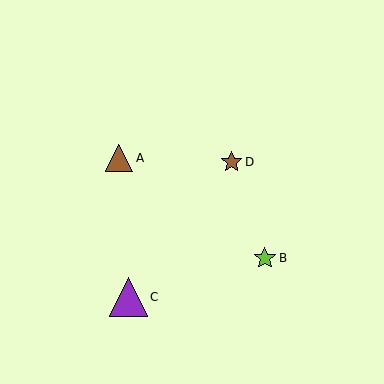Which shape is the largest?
The purple triangle (labeled C) is the largest.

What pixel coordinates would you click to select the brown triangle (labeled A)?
Click at (119, 158) to select the brown triangle A.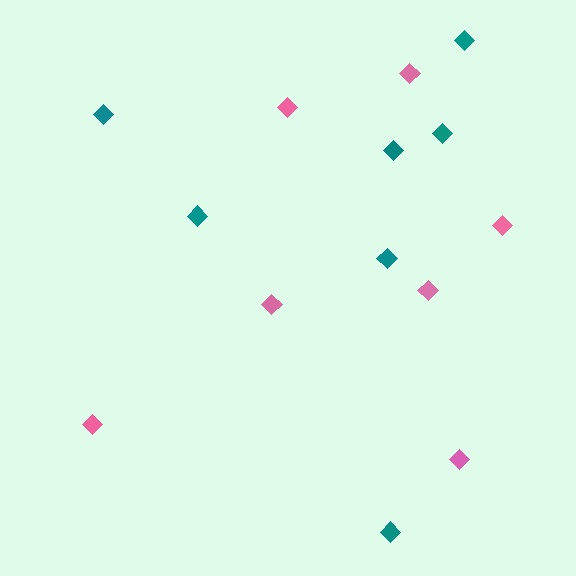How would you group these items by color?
There are 2 groups: one group of pink diamonds (7) and one group of teal diamonds (7).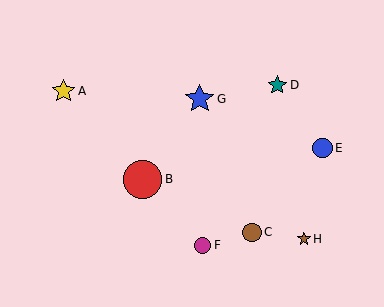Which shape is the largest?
The red circle (labeled B) is the largest.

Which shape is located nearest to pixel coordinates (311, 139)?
The blue circle (labeled E) at (322, 148) is nearest to that location.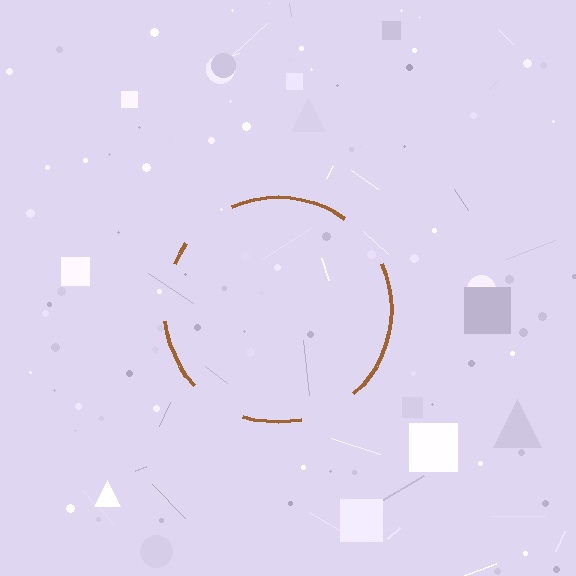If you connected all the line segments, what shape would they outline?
They would outline a circle.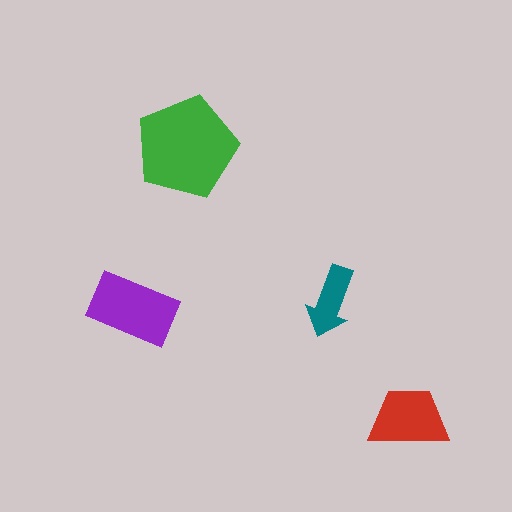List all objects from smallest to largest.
The teal arrow, the red trapezoid, the purple rectangle, the green pentagon.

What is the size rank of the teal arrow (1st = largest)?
4th.